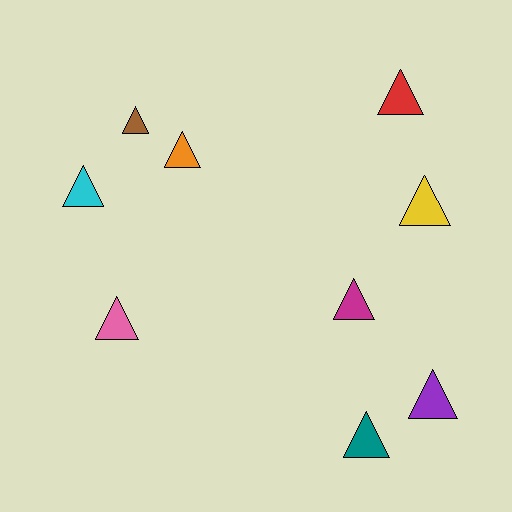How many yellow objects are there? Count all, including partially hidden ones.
There is 1 yellow object.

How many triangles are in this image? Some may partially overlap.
There are 9 triangles.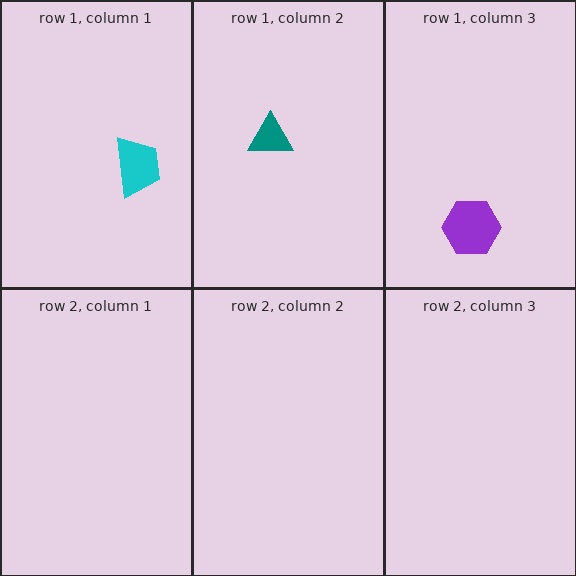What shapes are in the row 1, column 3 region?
The purple hexagon.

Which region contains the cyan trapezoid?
The row 1, column 1 region.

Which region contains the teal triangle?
The row 1, column 2 region.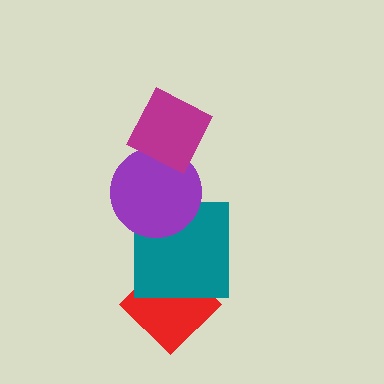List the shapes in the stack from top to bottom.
From top to bottom: the magenta diamond, the purple circle, the teal square, the red diamond.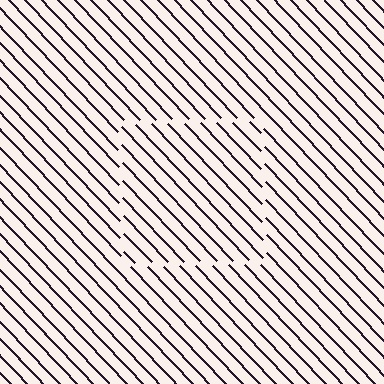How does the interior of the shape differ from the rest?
The interior of the shape contains the same grating, shifted by half a period — the contour is defined by the phase discontinuity where line-ends from the inner and outer gratings abut.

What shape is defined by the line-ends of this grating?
An illusory square. The interior of the shape contains the same grating, shifted by half a period — the contour is defined by the phase discontinuity where line-ends from the inner and outer gratings abut.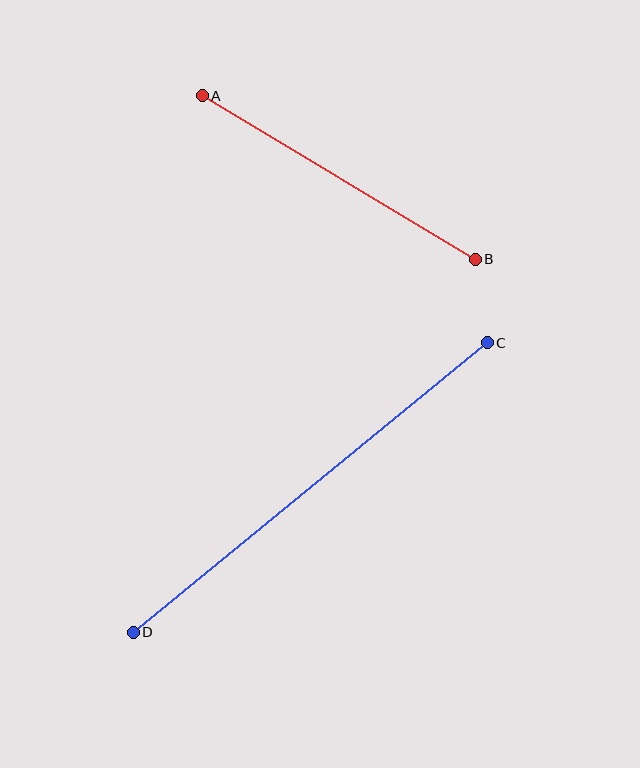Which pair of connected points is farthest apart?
Points C and D are farthest apart.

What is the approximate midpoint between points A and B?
The midpoint is at approximately (339, 177) pixels.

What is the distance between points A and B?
The distance is approximately 318 pixels.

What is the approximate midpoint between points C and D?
The midpoint is at approximately (310, 488) pixels.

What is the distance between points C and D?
The distance is approximately 458 pixels.